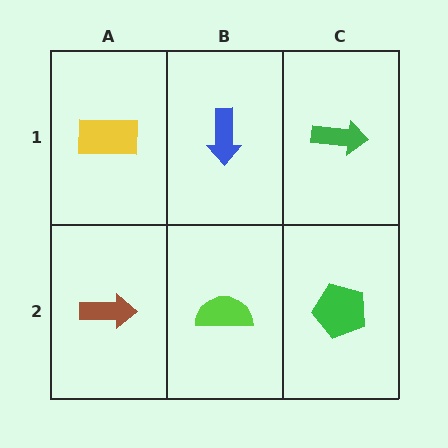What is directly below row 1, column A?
A brown arrow.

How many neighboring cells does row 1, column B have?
3.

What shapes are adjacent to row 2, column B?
A blue arrow (row 1, column B), a brown arrow (row 2, column A), a green pentagon (row 2, column C).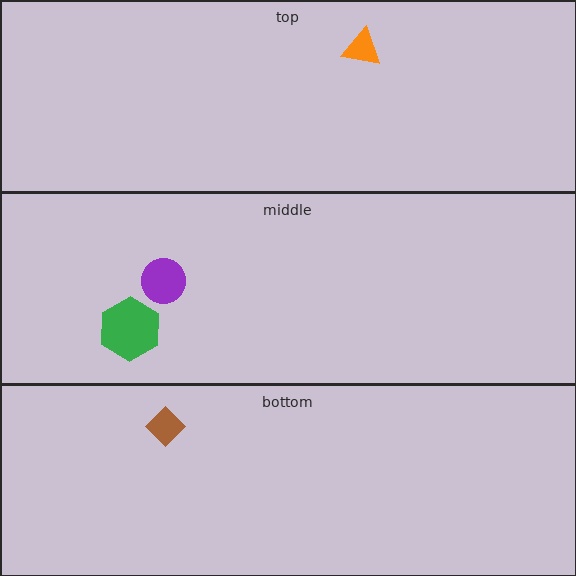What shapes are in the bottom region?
The brown diamond.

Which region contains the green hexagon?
The middle region.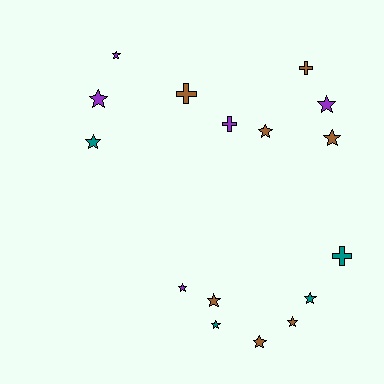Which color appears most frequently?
Brown, with 7 objects.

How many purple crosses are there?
There is 1 purple cross.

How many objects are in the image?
There are 16 objects.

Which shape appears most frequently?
Star, with 12 objects.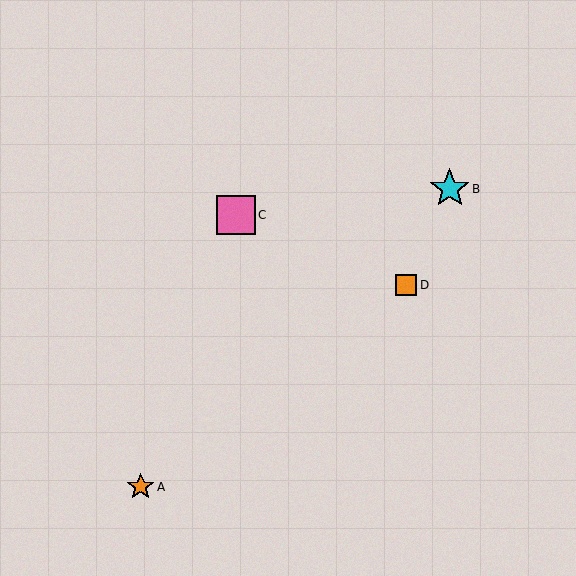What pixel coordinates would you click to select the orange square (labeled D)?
Click at (406, 285) to select the orange square D.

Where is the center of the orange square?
The center of the orange square is at (406, 285).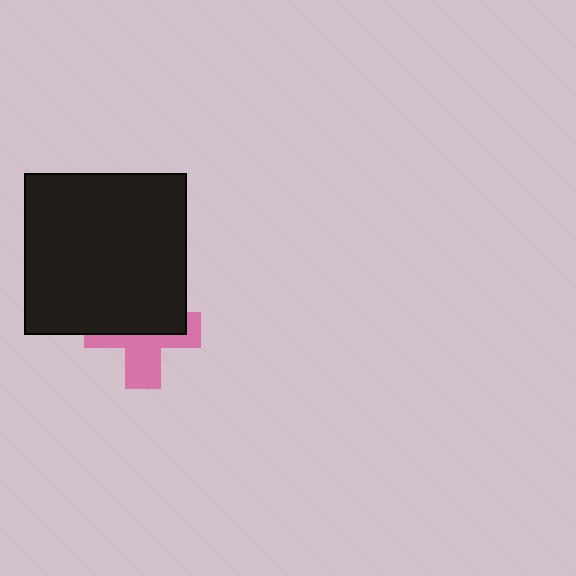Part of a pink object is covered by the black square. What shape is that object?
It is a cross.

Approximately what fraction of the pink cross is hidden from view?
Roughly 55% of the pink cross is hidden behind the black square.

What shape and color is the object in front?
The object in front is a black square.